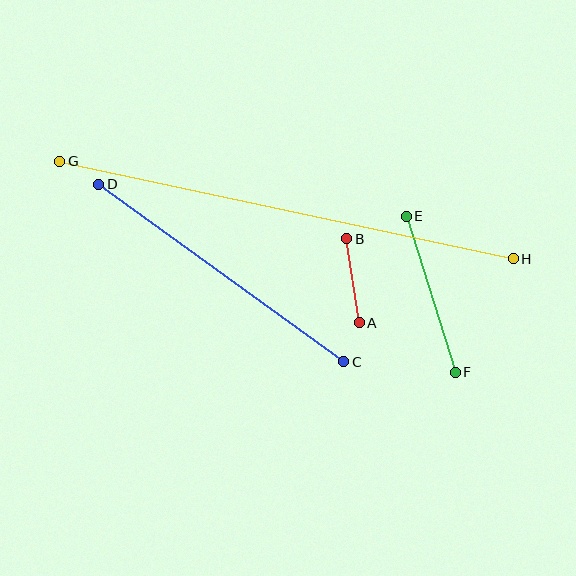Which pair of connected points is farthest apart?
Points G and H are farthest apart.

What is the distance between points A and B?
The distance is approximately 85 pixels.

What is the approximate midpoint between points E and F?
The midpoint is at approximately (431, 294) pixels.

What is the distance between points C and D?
The distance is approximately 303 pixels.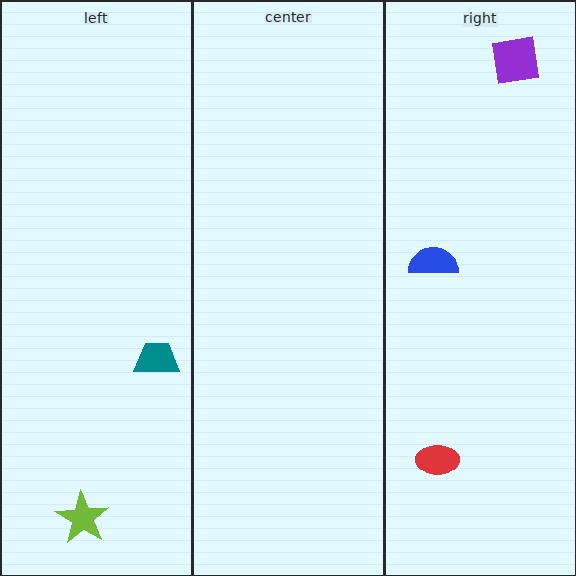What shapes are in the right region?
The red ellipse, the blue semicircle, the purple square.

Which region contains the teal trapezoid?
The left region.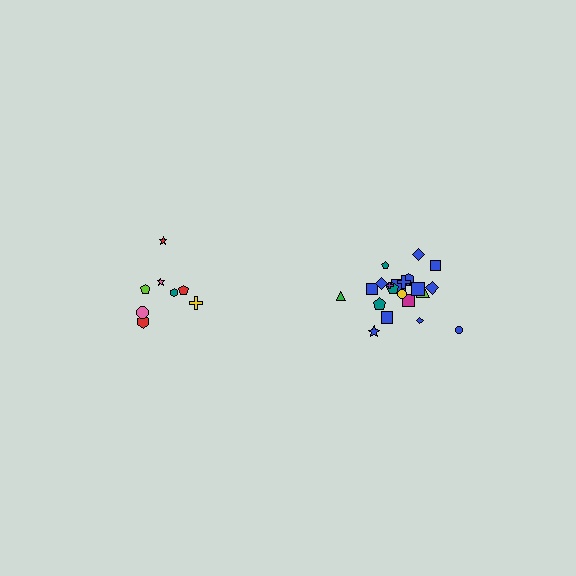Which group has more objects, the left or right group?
The right group.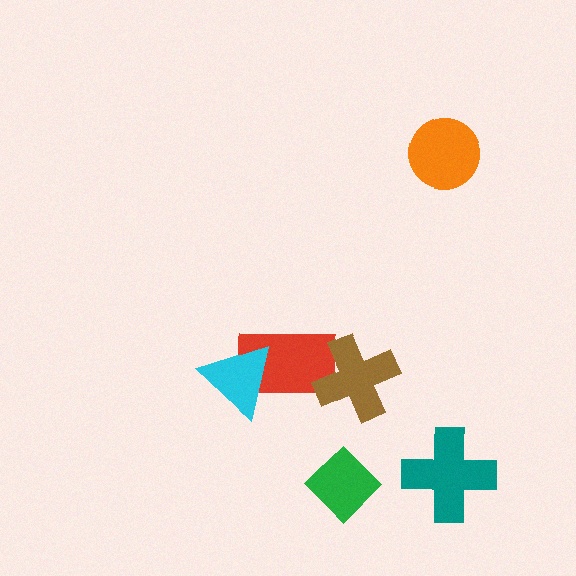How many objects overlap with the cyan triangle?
1 object overlaps with the cyan triangle.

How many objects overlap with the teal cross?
0 objects overlap with the teal cross.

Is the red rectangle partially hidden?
Yes, it is partially covered by another shape.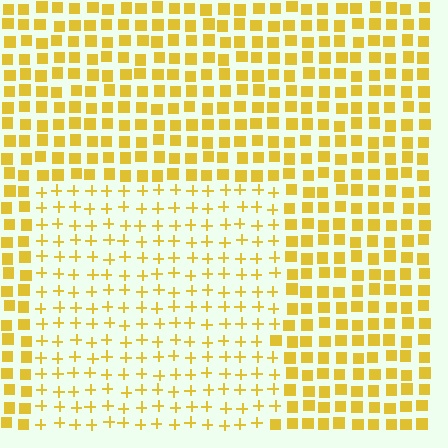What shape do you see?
I see a rectangle.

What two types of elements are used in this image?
The image uses plus signs inside the rectangle region and squares outside it.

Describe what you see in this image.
The image is filled with small yellow elements arranged in a uniform grid. A rectangle-shaped region contains plus signs, while the surrounding area contains squares. The boundary is defined purely by the change in element shape.